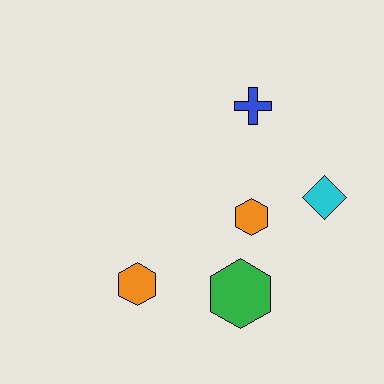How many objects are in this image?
There are 5 objects.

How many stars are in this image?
There are no stars.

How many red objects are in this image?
There are no red objects.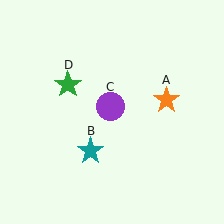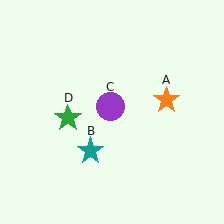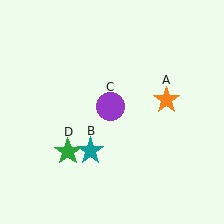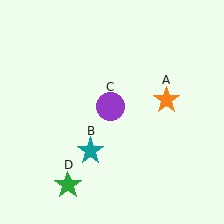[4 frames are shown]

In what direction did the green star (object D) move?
The green star (object D) moved down.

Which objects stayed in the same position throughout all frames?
Orange star (object A) and teal star (object B) and purple circle (object C) remained stationary.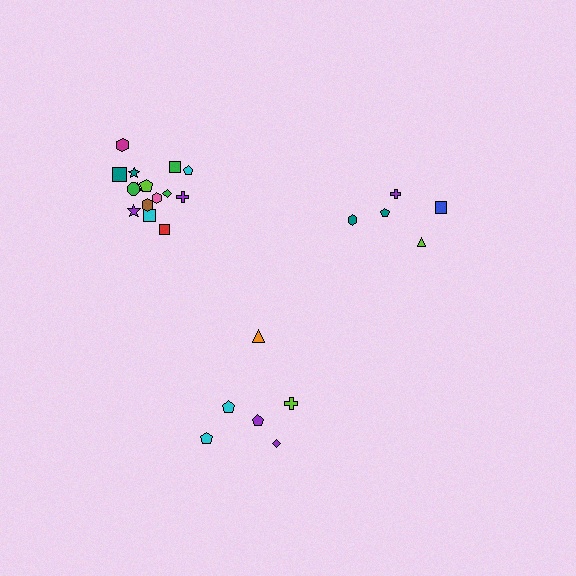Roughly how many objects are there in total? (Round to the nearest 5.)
Roughly 25 objects in total.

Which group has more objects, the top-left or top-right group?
The top-left group.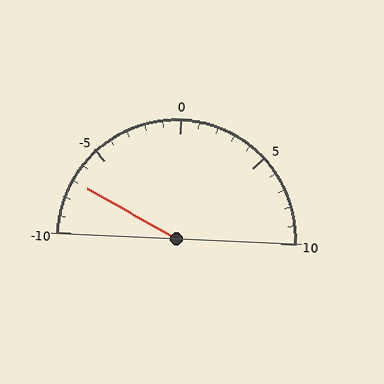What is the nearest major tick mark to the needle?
The nearest major tick mark is -5.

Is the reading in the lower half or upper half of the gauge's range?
The reading is in the lower half of the range (-10 to 10).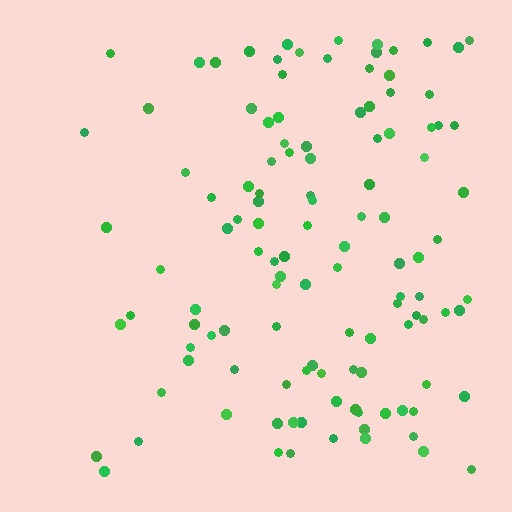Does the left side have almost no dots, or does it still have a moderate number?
Still a moderate number, just noticeably fewer than the right.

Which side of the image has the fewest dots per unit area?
The left.